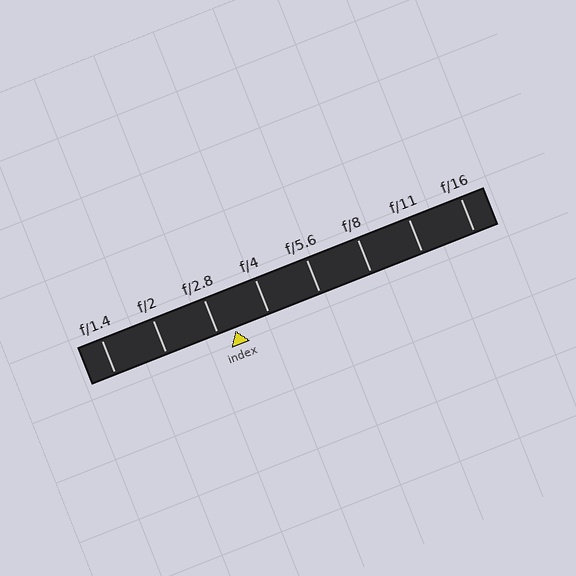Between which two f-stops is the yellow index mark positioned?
The index mark is between f/2.8 and f/4.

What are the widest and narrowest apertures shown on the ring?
The widest aperture shown is f/1.4 and the narrowest is f/16.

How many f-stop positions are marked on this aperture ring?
There are 8 f-stop positions marked.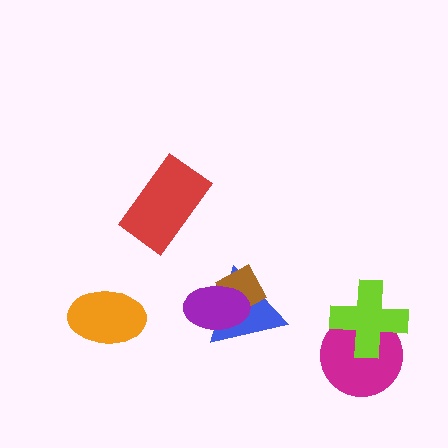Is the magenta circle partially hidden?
Yes, it is partially covered by another shape.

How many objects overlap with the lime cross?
1 object overlaps with the lime cross.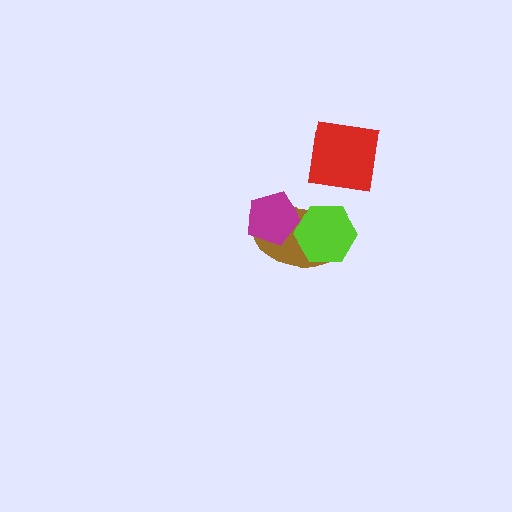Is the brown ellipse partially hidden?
Yes, it is partially covered by another shape.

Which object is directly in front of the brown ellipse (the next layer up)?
The magenta pentagon is directly in front of the brown ellipse.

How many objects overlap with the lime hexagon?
1 object overlaps with the lime hexagon.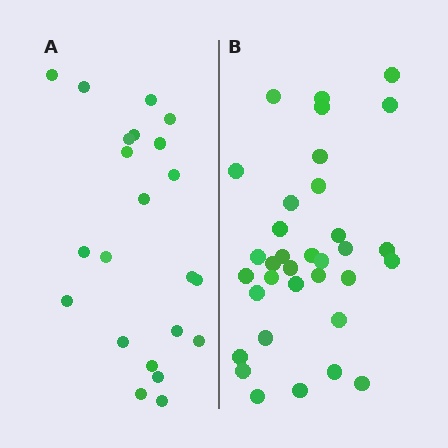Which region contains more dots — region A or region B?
Region B (the right region) has more dots.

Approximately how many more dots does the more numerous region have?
Region B has roughly 12 or so more dots than region A.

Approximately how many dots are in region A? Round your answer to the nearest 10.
About 20 dots. (The exact count is 22, which rounds to 20.)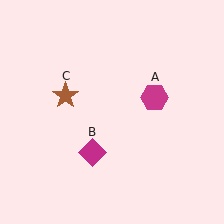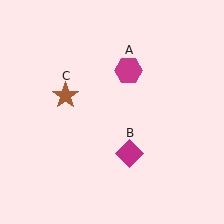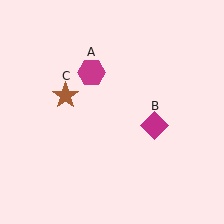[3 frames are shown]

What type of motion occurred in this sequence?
The magenta hexagon (object A), magenta diamond (object B) rotated counterclockwise around the center of the scene.